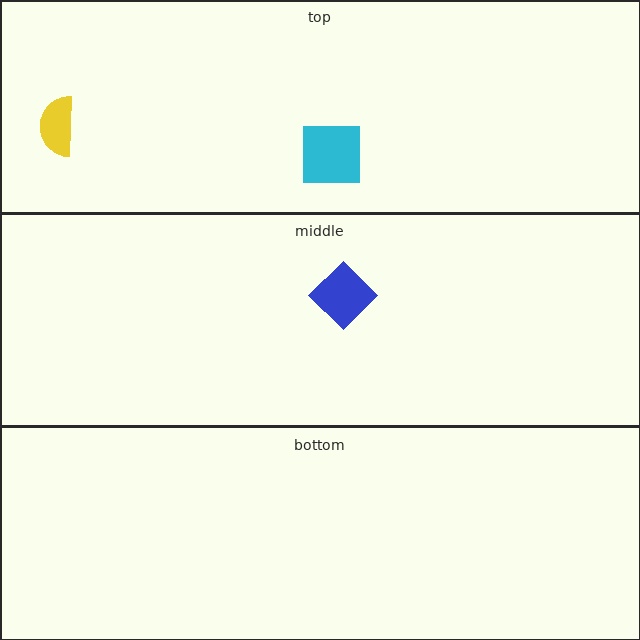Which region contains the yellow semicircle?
The top region.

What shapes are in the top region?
The cyan square, the yellow semicircle.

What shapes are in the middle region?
The blue diamond.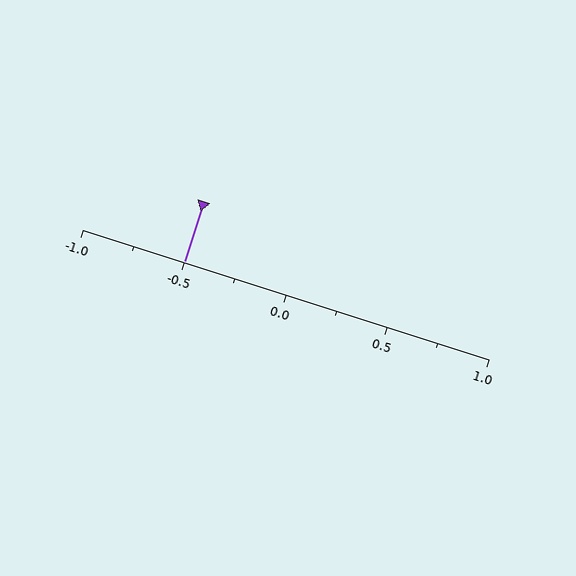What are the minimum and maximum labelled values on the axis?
The axis runs from -1.0 to 1.0.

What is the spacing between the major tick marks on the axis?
The major ticks are spaced 0.5 apart.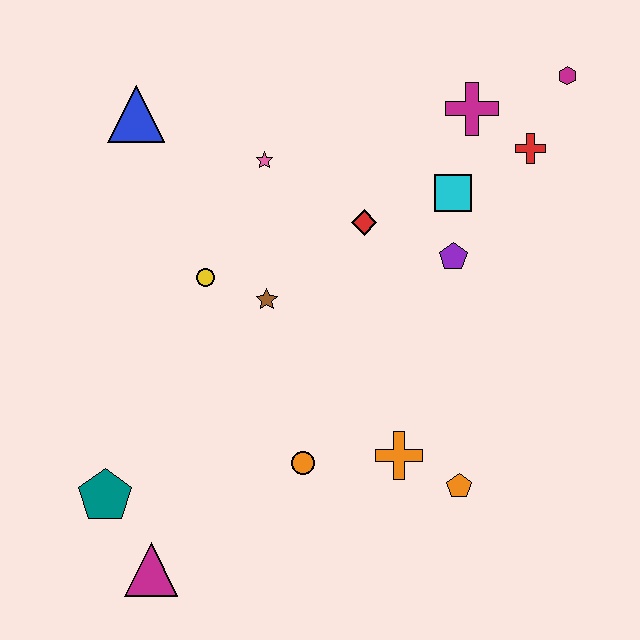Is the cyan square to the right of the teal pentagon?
Yes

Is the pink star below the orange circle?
No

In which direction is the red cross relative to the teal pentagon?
The red cross is to the right of the teal pentagon.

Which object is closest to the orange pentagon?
The orange cross is closest to the orange pentagon.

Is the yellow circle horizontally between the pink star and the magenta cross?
No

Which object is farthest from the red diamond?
The magenta triangle is farthest from the red diamond.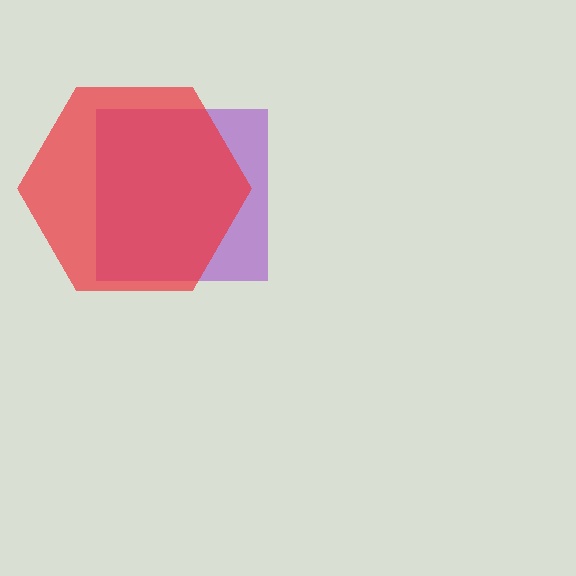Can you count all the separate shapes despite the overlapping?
Yes, there are 2 separate shapes.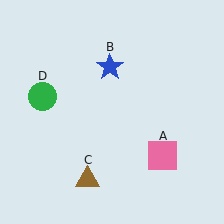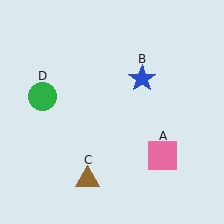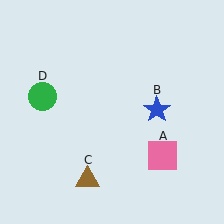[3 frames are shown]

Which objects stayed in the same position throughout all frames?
Pink square (object A) and brown triangle (object C) and green circle (object D) remained stationary.